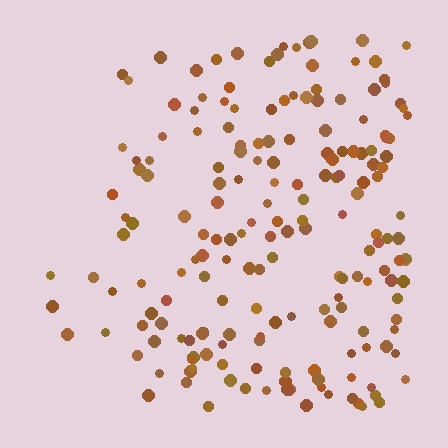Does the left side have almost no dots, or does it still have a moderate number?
Still a moderate number, just noticeably fewer than the right.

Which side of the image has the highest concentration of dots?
The right.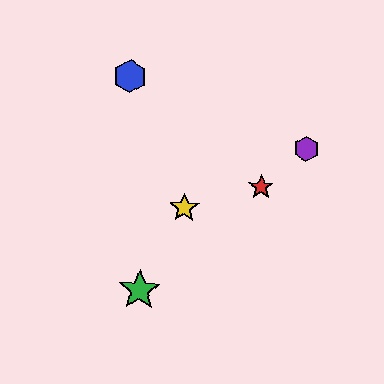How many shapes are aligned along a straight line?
3 shapes (the red star, the green star, the purple hexagon) are aligned along a straight line.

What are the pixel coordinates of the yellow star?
The yellow star is at (184, 208).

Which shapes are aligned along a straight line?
The red star, the green star, the purple hexagon are aligned along a straight line.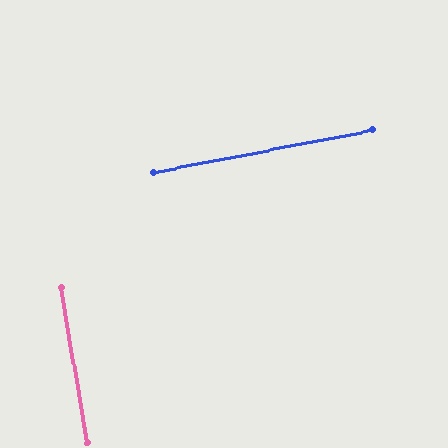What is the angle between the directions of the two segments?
Approximately 89 degrees.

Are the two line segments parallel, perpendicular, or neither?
Perpendicular — they meet at approximately 89°.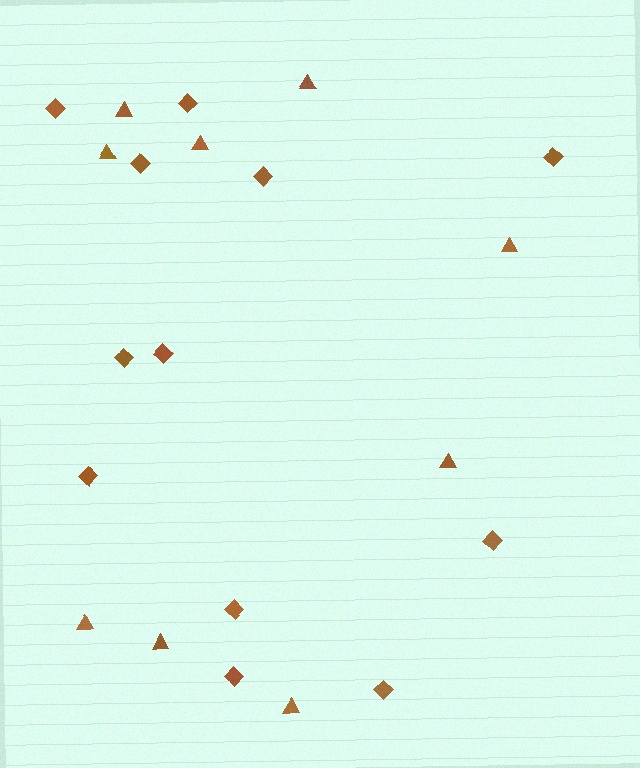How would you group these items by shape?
There are 2 groups: one group of diamonds (12) and one group of triangles (9).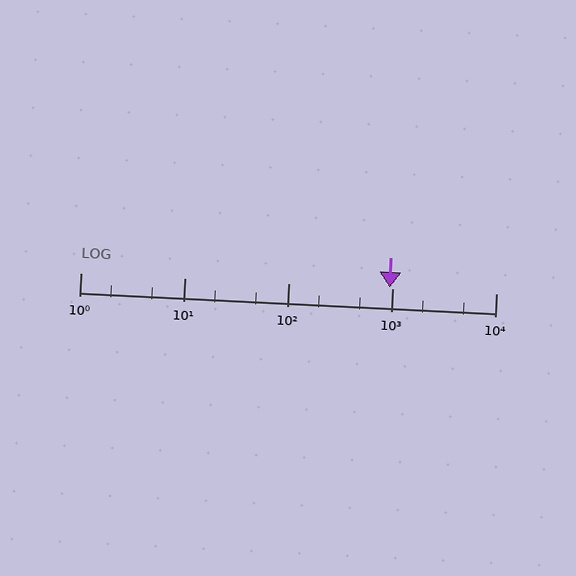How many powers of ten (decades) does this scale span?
The scale spans 4 decades, from 1 to 10000.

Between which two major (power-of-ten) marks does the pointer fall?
The pointer is between 100 and 1000.